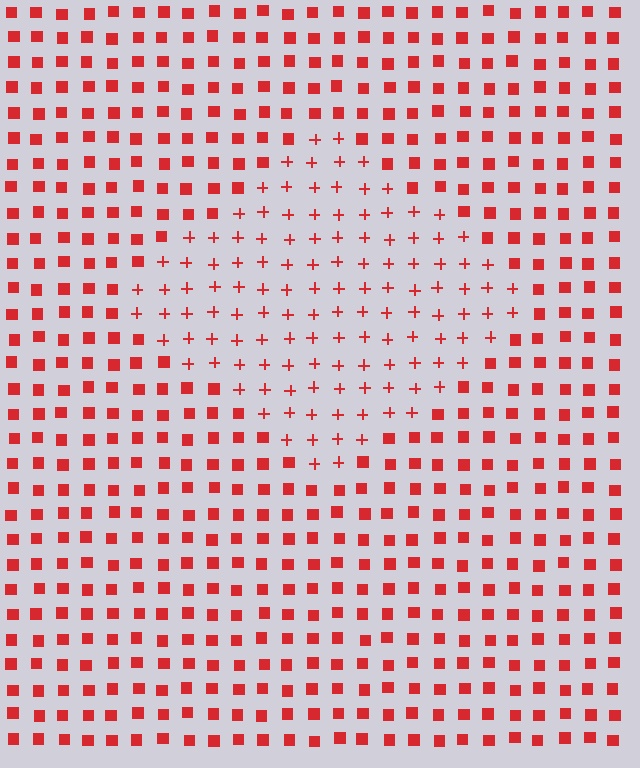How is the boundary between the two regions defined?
The boundary is defined by a change in element shape: plus signs inside vs. squares outside. All elements share the same color and spacing.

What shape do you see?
I see a diamond.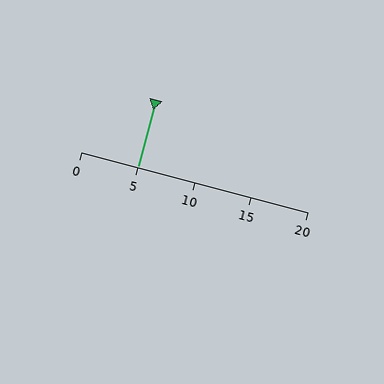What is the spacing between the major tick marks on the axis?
The major ticks are spaced 5 apart.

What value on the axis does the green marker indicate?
The marker indicates approximately 5.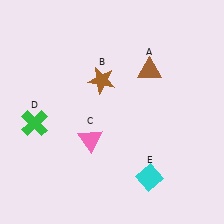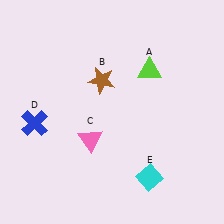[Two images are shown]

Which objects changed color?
A changed from brown to lime. D changed from green to blue.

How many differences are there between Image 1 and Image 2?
There are 2 differences between the two images.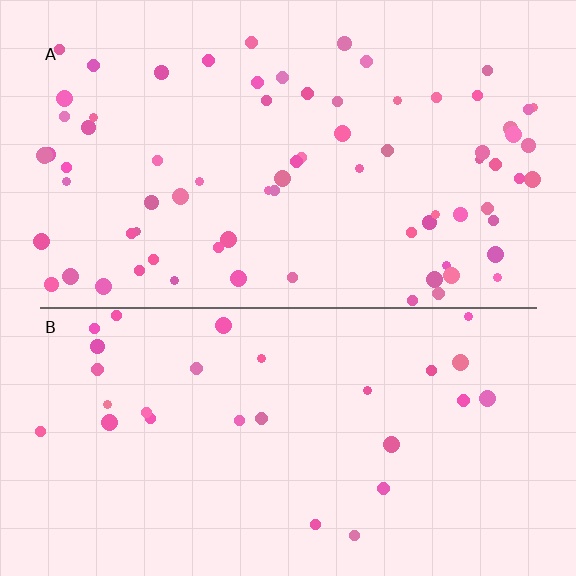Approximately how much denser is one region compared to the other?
Approximately 2.5× — region A over region B.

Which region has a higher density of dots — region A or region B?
A (the top).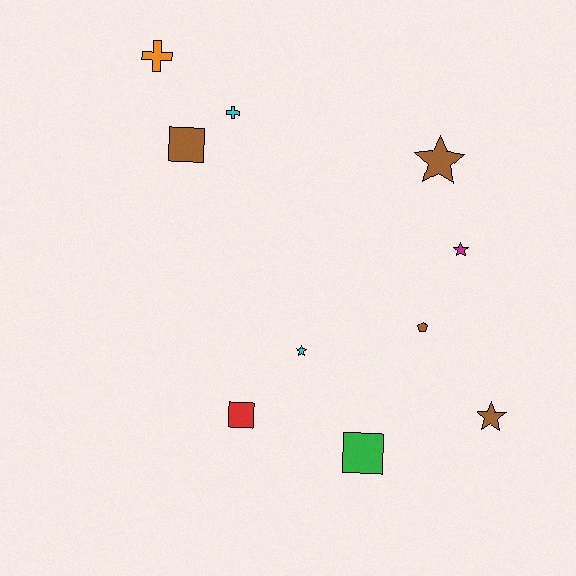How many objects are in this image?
There are 10 objects.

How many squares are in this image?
There are 3 squares.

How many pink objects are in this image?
There are no pink objects.